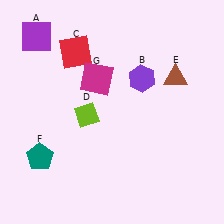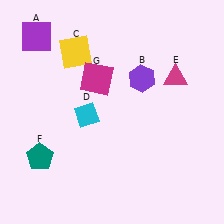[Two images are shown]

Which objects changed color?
C changed from red to yellow. D changed from lime to cyan. E changed from brown to magenta.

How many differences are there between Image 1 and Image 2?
There are 3 differences between the two images.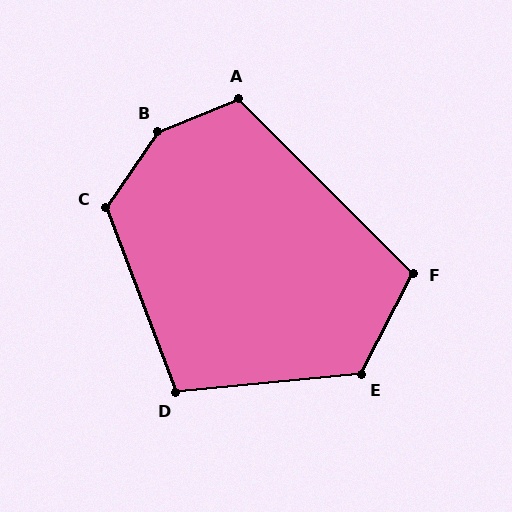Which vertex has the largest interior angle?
B, at approximately 147 degrees.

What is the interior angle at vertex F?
Approximately 108 degrees (obtuse).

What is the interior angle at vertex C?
Approximately 124 degrees (obtuse).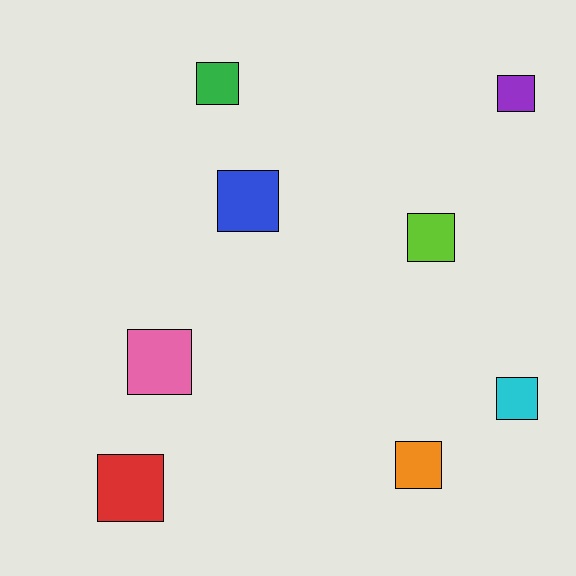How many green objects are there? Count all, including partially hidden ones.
There is 1 green object.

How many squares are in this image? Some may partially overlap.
There are 8 squares.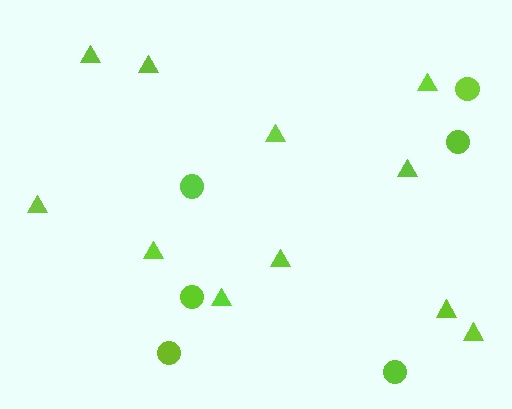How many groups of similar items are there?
There are 2 groups: one group of triangles (11) and one group of circles (6).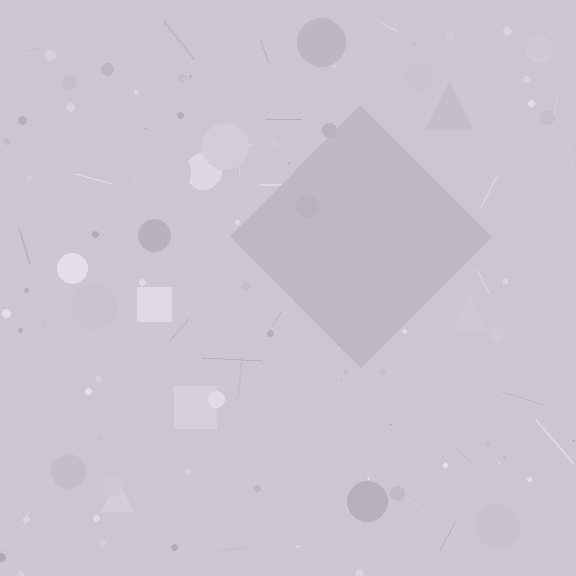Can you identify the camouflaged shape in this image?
The camouflaged shape is a diamond.